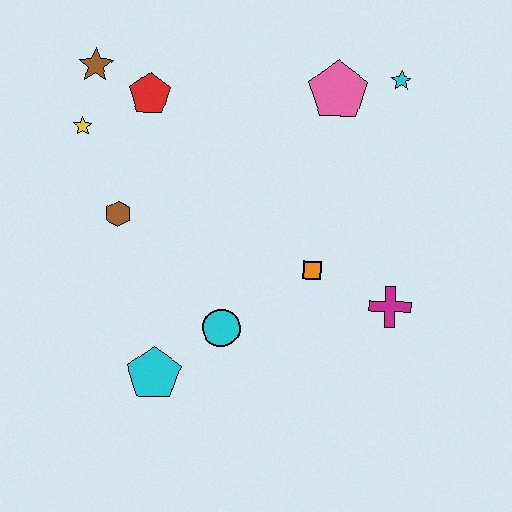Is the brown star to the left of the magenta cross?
Yes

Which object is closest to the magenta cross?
The orange square is closest to the magenta cross.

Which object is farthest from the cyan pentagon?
The cyan star is farthest from the cyan pentagon.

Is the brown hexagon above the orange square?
Yes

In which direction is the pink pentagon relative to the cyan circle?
The pink pentagon is above the cyan circle.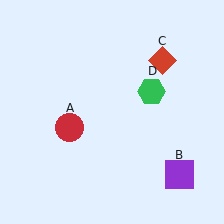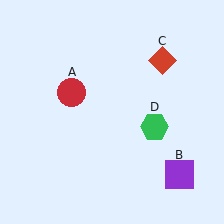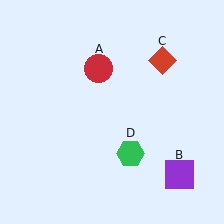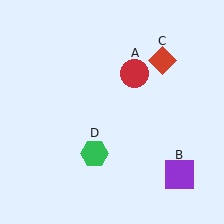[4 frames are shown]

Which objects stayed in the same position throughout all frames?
Purple square (object B) and red diamond (object C) remained stationary.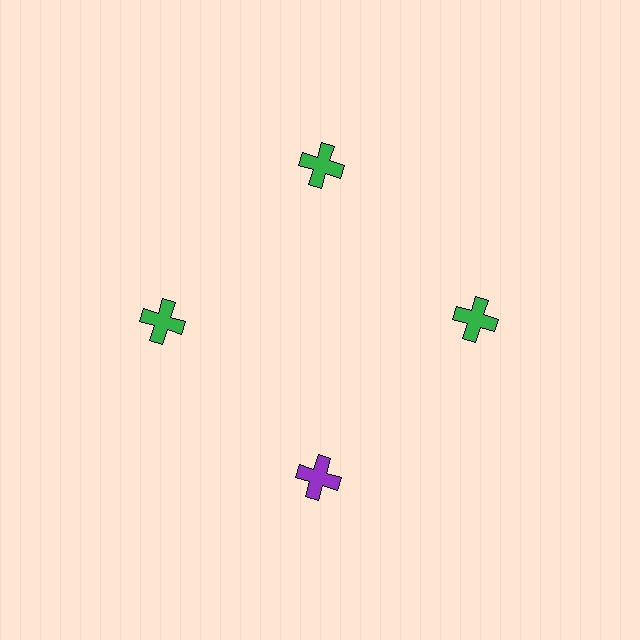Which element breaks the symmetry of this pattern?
The purple cross at roughly the 6 o'clock position breaks the symmetry. All other shapes are green crosses.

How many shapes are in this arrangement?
There are 4 shapes arranged in a ring pattern.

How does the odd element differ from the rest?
It has a different color: purple instead of green.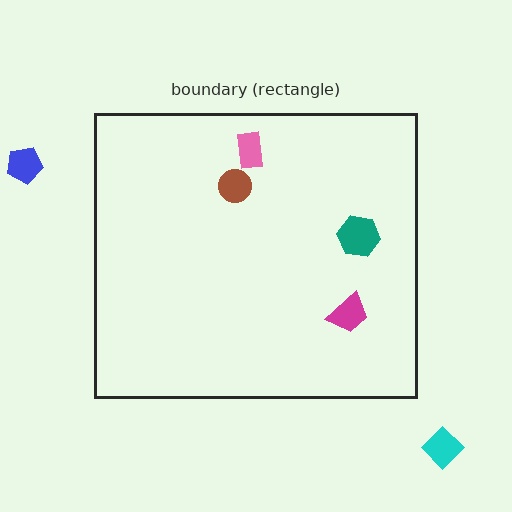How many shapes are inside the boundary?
4 inside, 2 outside.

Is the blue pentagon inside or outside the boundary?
Outside.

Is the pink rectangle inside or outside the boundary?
Inside.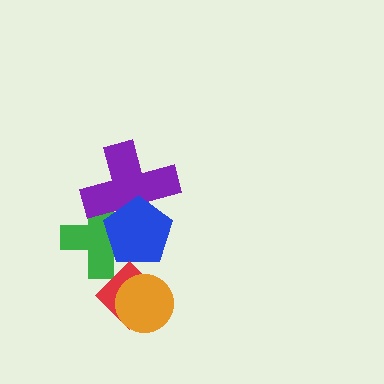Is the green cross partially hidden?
Yes, it is partially covered by another shape.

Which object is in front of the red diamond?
The orange circle is in front of the red diamond.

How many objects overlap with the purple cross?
2 objects overlap with the purple cross.